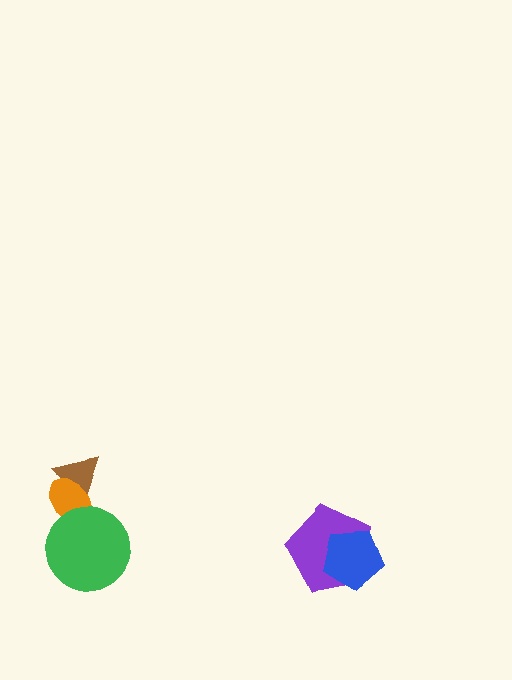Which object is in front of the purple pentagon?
The blue pentagon is in front of the purple pentagon.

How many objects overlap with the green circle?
1 object overlaps with the green circle.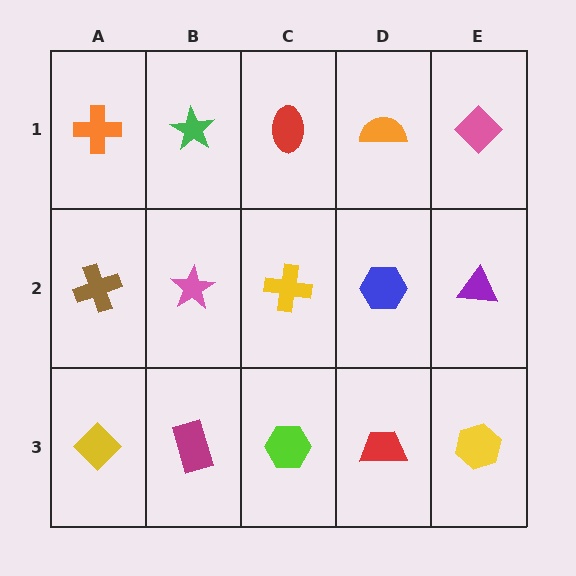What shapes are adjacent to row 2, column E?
A pink diamond (row 1, column E), a yellow hexagon (row 3, column E), a blue hexagon (row 2, column D).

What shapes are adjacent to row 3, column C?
A yellow cross (row 2, column C), a magenta rectangle (row 3, column B), a red trapezoid (row 3, column D).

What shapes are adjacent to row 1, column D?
A blue hexagon (row 2, column D), a red ellipse (row 1, column C), a pink diamond (row 1, column E).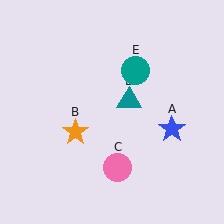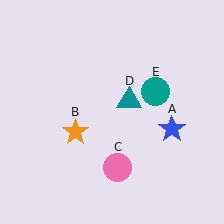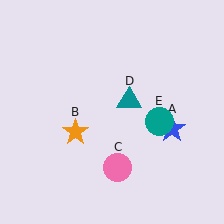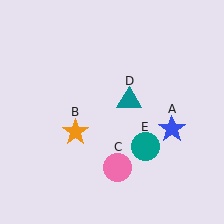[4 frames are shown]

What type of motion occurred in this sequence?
The teal circle (object E) rotated clockwise around the center of the scene.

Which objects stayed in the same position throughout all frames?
Blue star (object A) and orange star (object B) and pink circle (object C) and teal triangle (object D) remained stationary.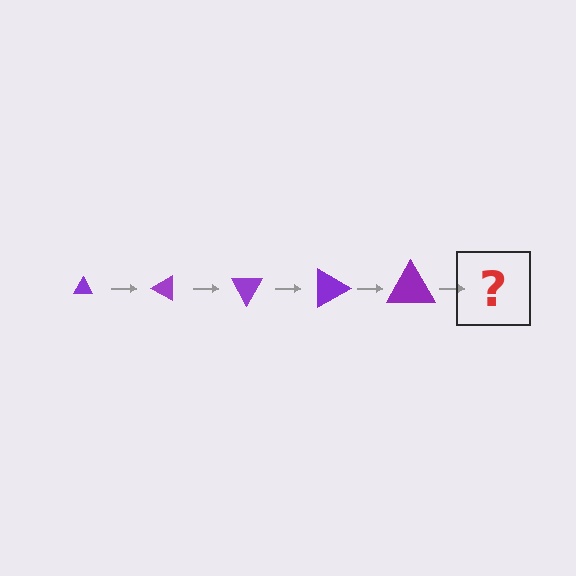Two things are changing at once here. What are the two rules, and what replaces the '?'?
The two rules are that the triangle grows larger each step and it rotates 30 degrees each step. The '?' should be a triangle, larger than the previous one and rotated 150 degrees from the start.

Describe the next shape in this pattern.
It should be a triangle, larger than the previous one and rotated 150 degrees from the start.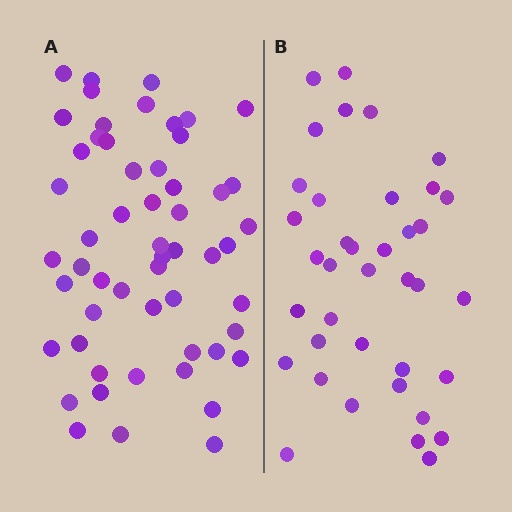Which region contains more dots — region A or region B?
Region A (the left region) has more dots.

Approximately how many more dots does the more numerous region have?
Region A has approximately 15 more dots than region B.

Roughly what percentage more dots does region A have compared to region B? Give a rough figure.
About 45% more.